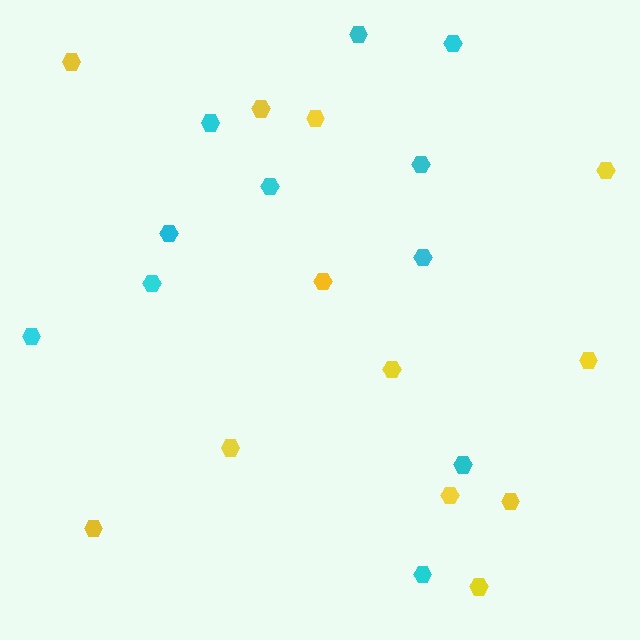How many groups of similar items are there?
There are 2 groups: one group of yellow hexagons (12) and one group of cyan hexagons (11).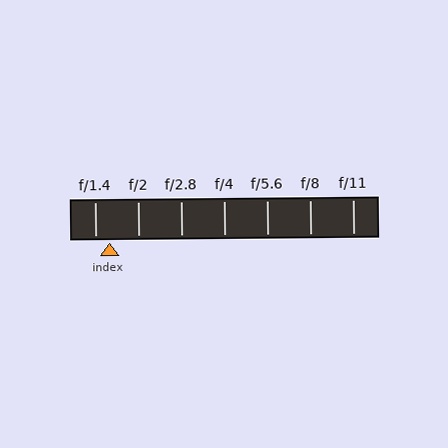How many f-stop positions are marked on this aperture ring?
There are 7 f-stop positions marked.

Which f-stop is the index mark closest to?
The index mark is closest to f/1.4.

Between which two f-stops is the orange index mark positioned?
The index mark is between f/1.4 and f/2.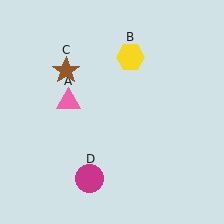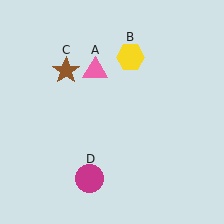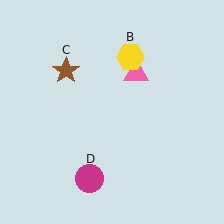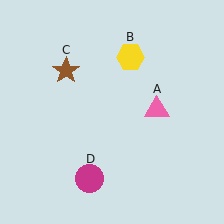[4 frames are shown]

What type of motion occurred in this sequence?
The pink triangle (object A) rotated clockwise around the center of the scene.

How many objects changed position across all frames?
1 object changed position: pink triangle (object A).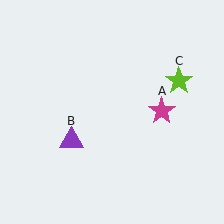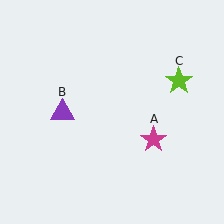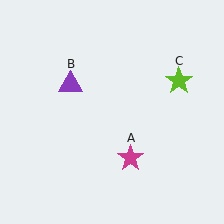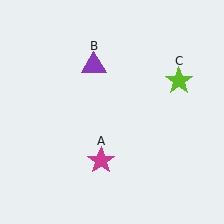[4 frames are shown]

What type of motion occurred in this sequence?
The magenta star (object A), purple triangle (object B) rotated clockwise around the center of the scene.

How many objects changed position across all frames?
2 objects changed position: magenta star (object A), purple triangle (object B).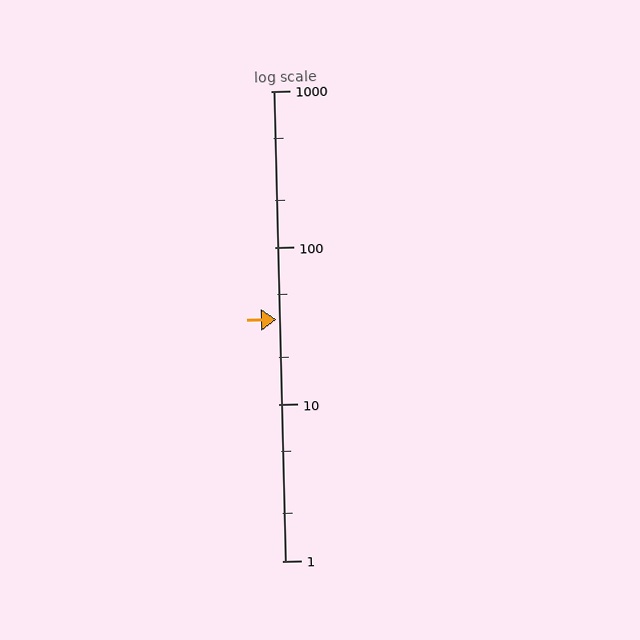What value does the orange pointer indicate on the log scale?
The pointer indicates approximately 35.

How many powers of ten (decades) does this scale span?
The scale spans 3 decades, from 1 to 1000.